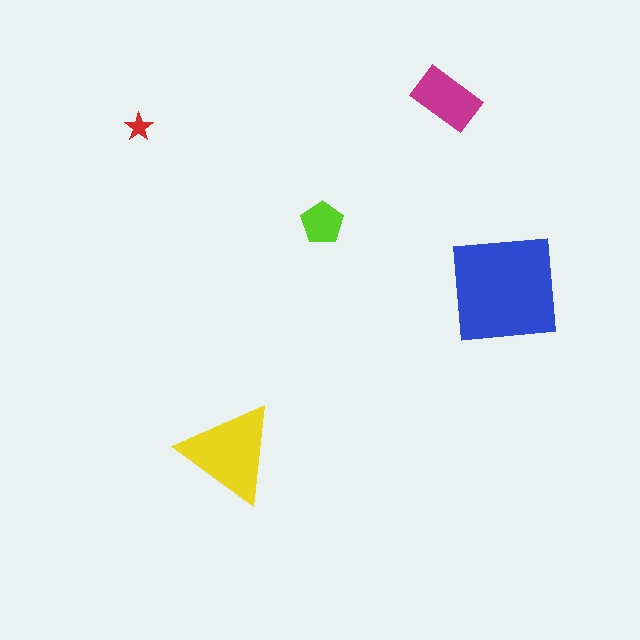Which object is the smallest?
The red star.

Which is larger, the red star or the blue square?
The blue square.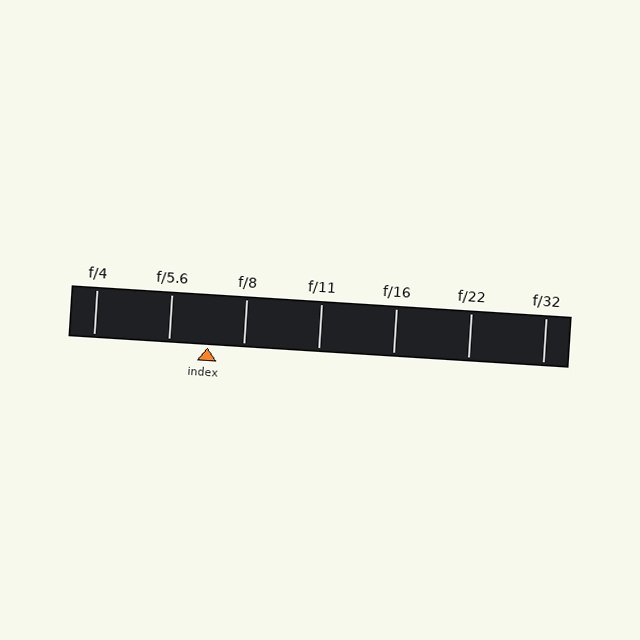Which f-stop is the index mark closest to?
The index mark is closest to f/8.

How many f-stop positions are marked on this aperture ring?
There are 7 f-stop positions marked.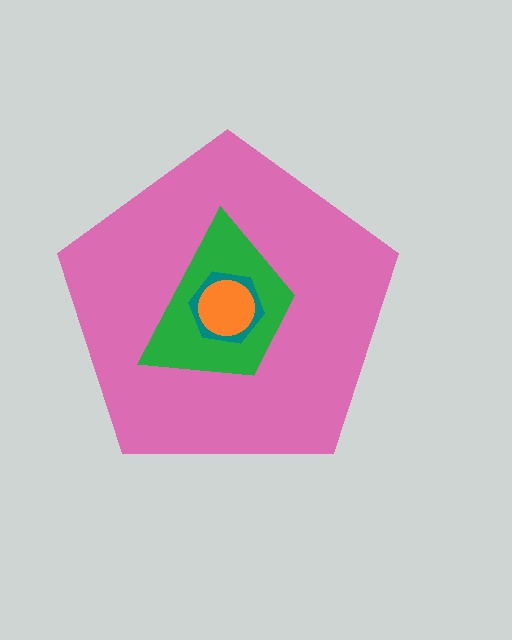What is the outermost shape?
The pink pentagon.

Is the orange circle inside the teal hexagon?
Yes.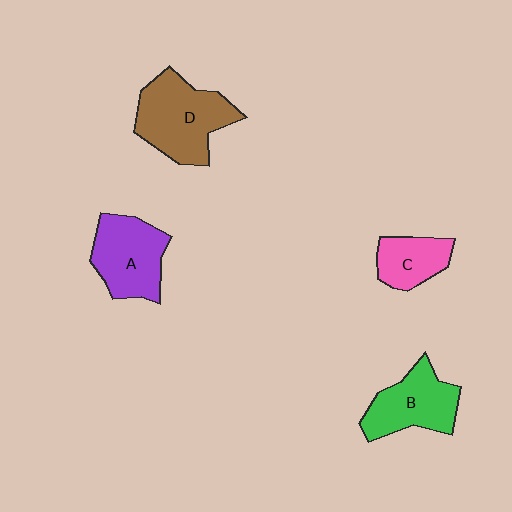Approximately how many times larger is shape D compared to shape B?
Approximately 1.3 times.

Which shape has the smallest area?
Shape C (pink).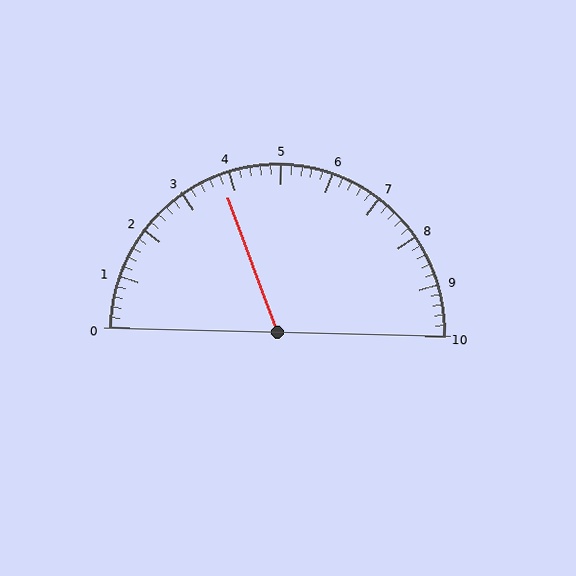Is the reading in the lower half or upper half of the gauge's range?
The reading is in the lower half of the range (0 to 10).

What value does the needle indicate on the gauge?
The needle indicates approximately 3.8.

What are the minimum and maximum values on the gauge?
The gauge ranges from 0 to 10.